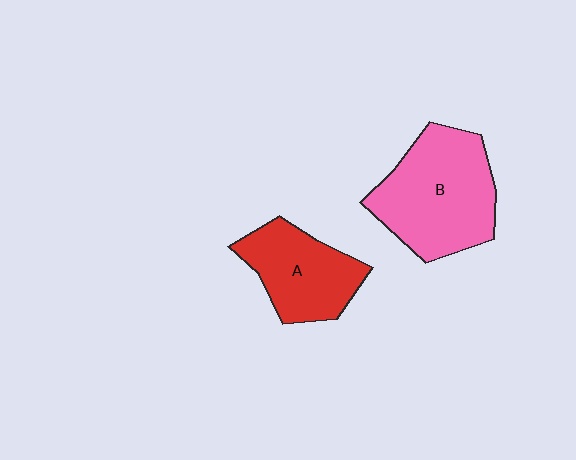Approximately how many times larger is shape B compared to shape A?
Approximately 1.4 times.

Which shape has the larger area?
Shape B (pink).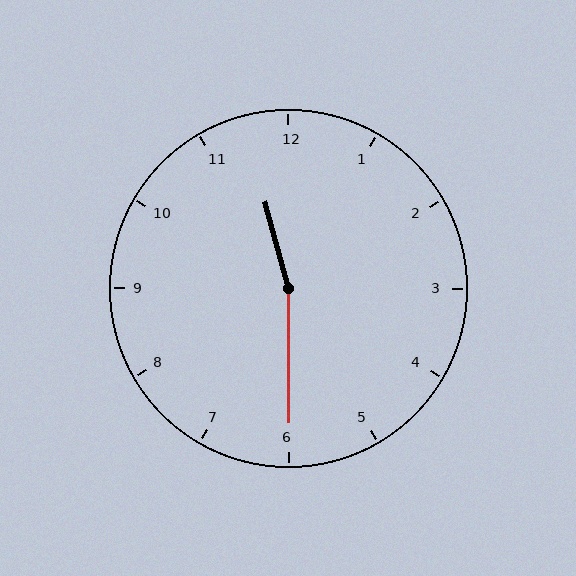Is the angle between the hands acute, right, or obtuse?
It is obtuse.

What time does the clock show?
11:30.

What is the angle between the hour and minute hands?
Approximately 165 degrees.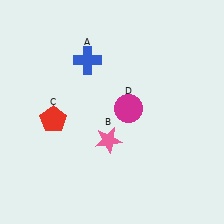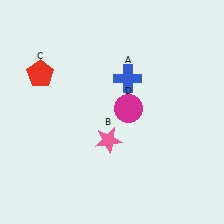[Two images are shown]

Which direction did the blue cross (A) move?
The blue cross (A) moved right.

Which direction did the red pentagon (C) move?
The red pentagon (C) moved up.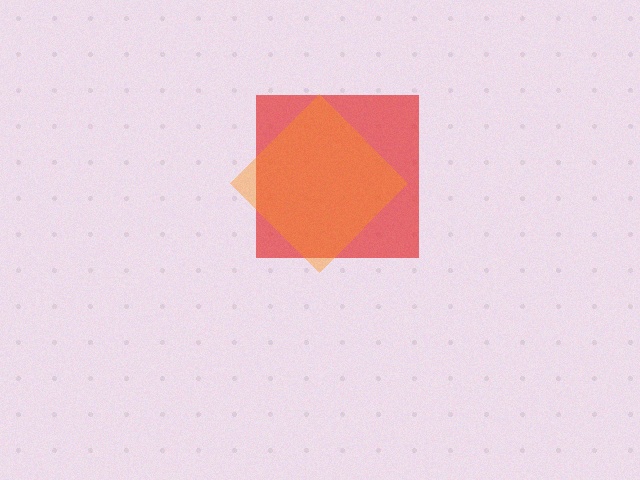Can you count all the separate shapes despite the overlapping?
Yes, there are 2 separate shapes.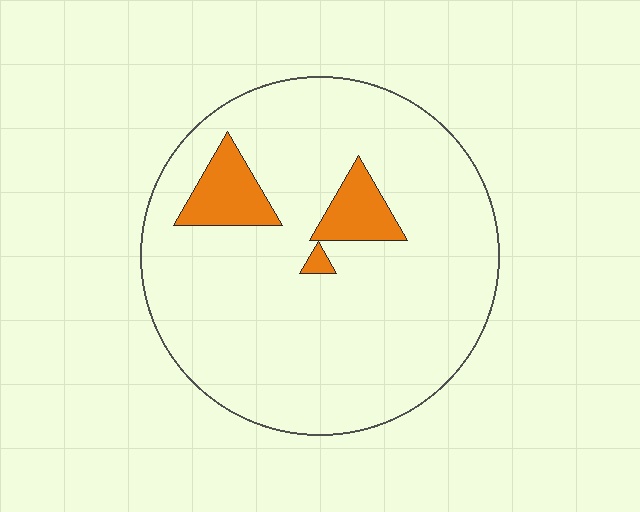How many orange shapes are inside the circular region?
3.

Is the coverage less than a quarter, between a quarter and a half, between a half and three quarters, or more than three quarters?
Less than a quarter.